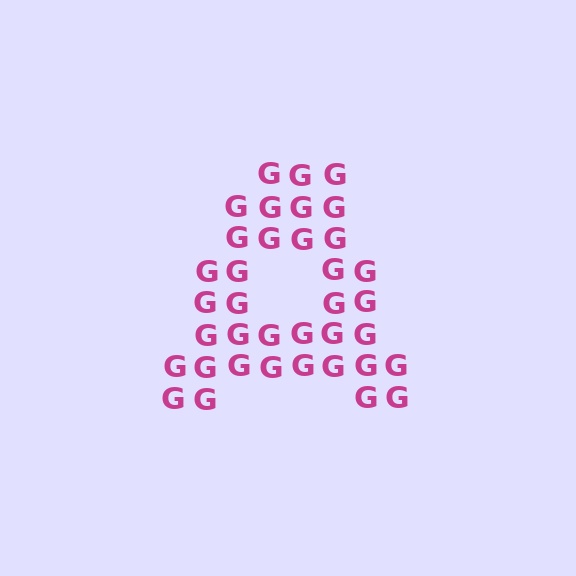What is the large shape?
The large shape is the letter A.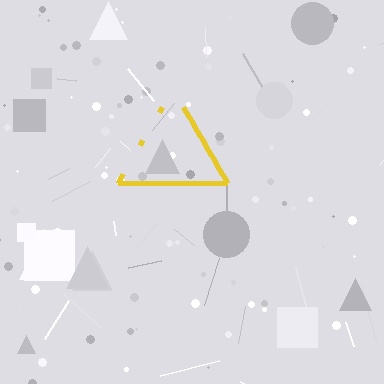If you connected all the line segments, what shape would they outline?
They would outline a triangle.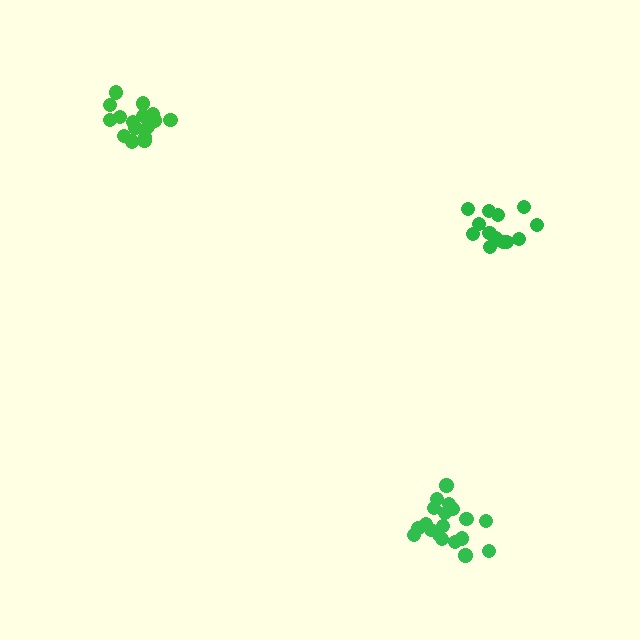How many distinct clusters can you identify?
There are 3 distinct clusters.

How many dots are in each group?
Group 1: 19 dots, Group 2: 14 dots, Group 3: 17 dots (50 total).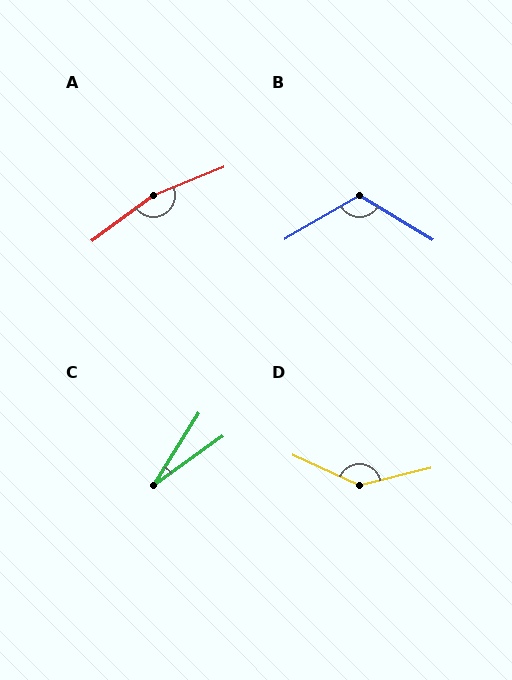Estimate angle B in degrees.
Approximately 118 degrees.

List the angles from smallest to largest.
C (23°), B (118°), D (142°), A (165°).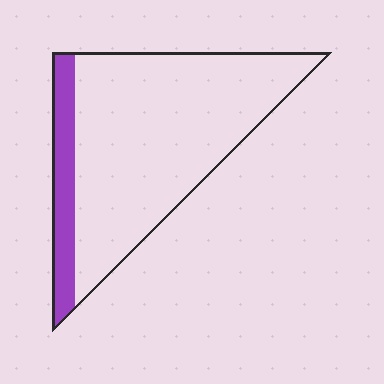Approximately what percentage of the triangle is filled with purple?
Approximately 15%.